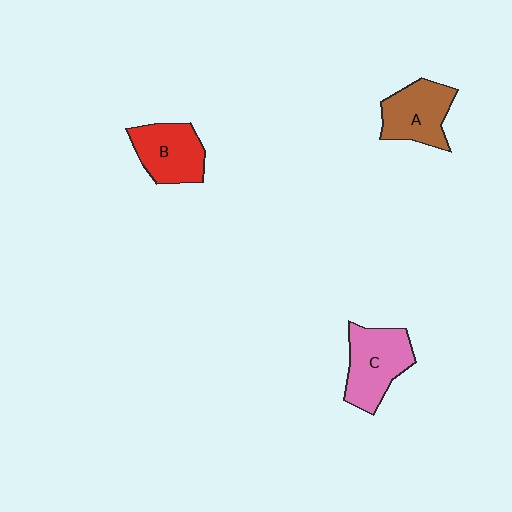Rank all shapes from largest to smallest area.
From largest to smallest: C (pink), A (brown), B (red).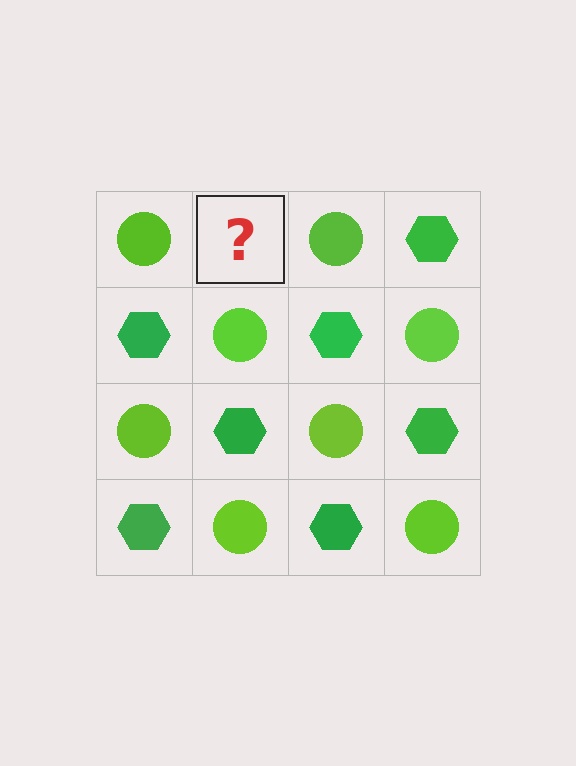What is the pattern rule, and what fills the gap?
The rule is that it alternates lime circle and green hexagon in a checkerboard pattern. The gap should be filled with a green hexagon.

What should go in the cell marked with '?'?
The missing cell should contain a green hexagon.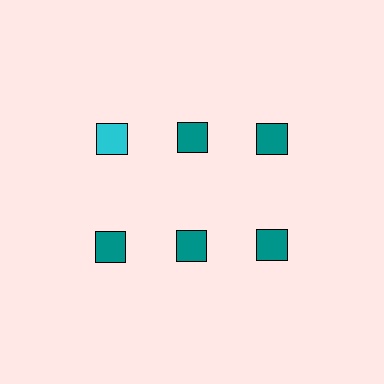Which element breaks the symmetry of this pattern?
The cyan square in the top row, leftmost column breaks the symmetry. All other shapes are teal squares.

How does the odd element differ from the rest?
It has a different color: cyan instead of teal.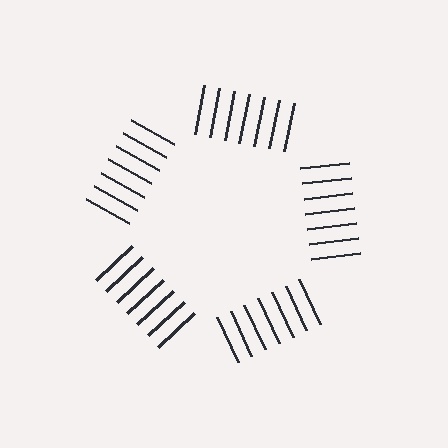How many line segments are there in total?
35 — 7 along each of the 5 edges.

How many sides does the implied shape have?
5 sides — the line-ends trace a pentagon.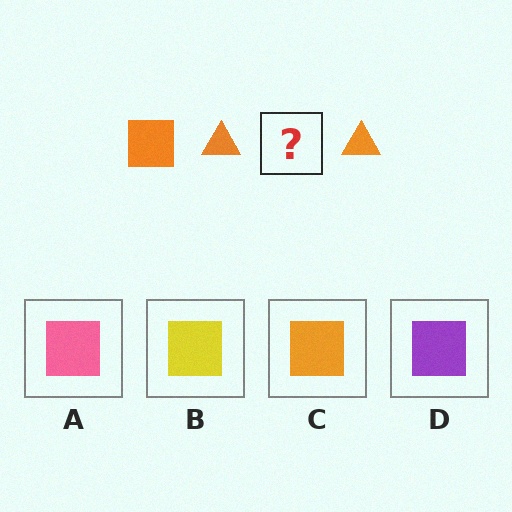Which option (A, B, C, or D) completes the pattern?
C.